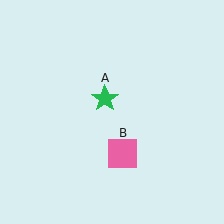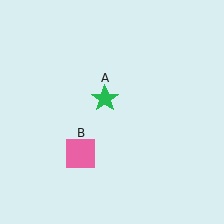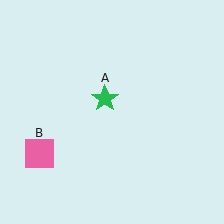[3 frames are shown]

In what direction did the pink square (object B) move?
The pink square (object B) moved left.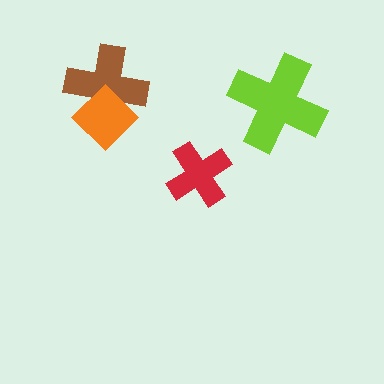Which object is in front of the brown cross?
The orange diamond is in front of the brown cross.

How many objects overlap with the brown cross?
1 object overlaps with the brown cross.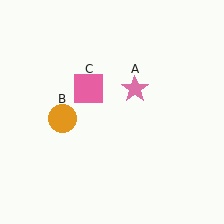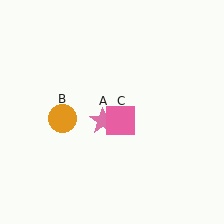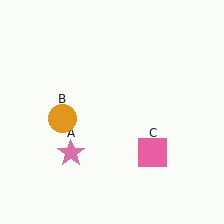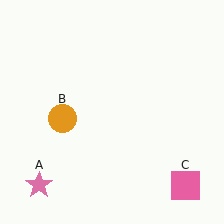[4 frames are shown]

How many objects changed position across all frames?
2 objects changed position: pink star (object A), pink square (object C).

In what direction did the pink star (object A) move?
The pink star (object A) moved down and to the left.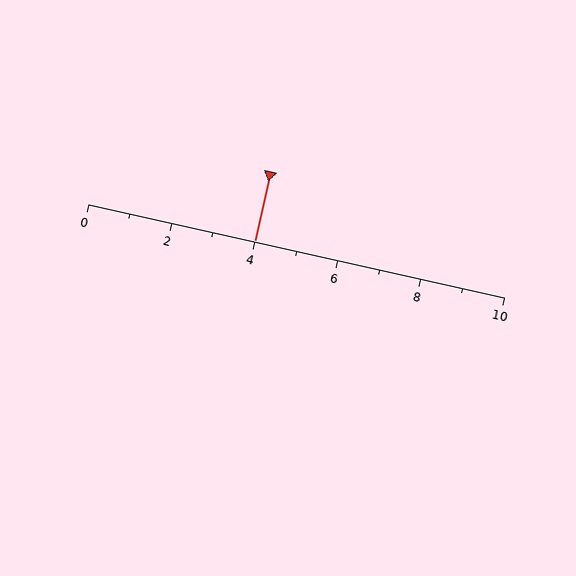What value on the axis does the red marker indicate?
The marker indicates approximately 4.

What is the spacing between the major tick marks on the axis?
The major ticks are spaced 2 apart.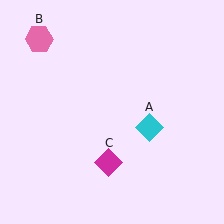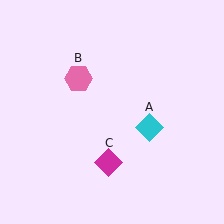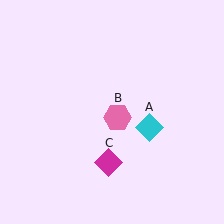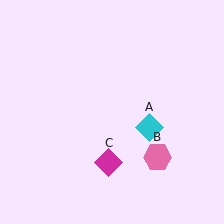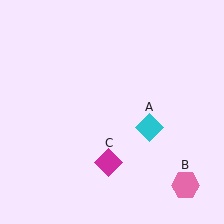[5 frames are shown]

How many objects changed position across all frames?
1 object changed position: pink hexagon (object B).